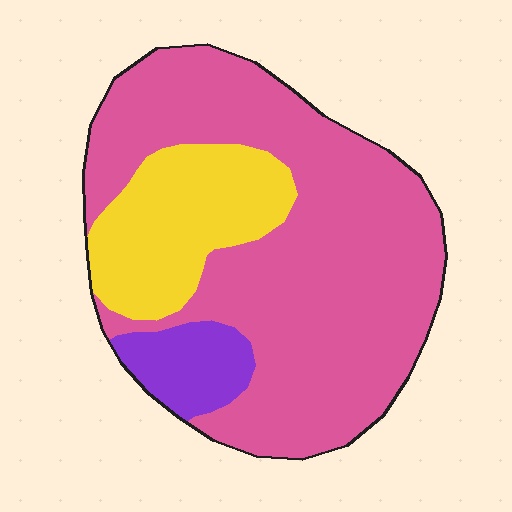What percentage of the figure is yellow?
Yellow takes up about one fifth (1/5) of the figure.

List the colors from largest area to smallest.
From largest to smallest: pink, yellow, purple.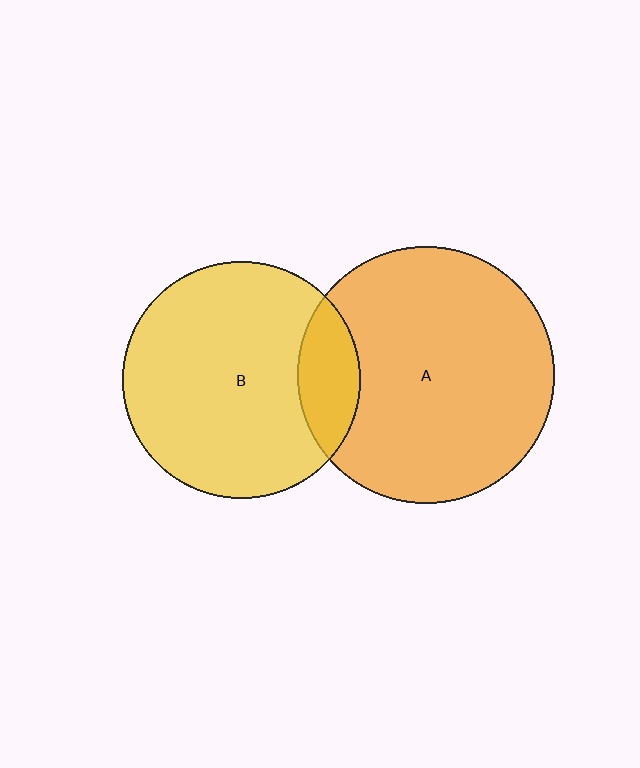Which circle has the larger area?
Circle A (orange).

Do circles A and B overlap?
Yes.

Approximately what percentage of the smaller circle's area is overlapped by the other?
Approximately 15%.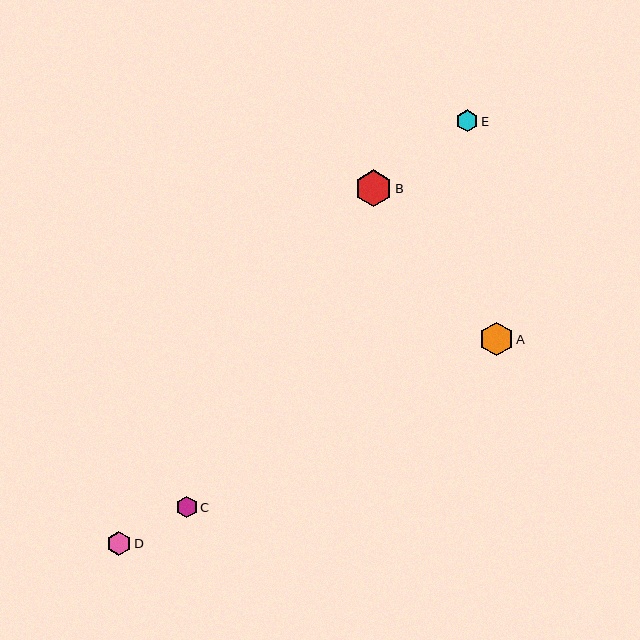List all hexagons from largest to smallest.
From largest to smallest: B, A, D, E, C.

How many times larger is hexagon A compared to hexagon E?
Hexagon A is approximately 1.5 times the size of hexagon E.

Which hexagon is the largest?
Hexagon B is the largest with a size of approximately 37 pixels.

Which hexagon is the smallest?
Hexagon C is the smallest with a size of approximately 22 pixels.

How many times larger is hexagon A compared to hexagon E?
Hexagon A is approximately 1.5 times the size of hexagon E.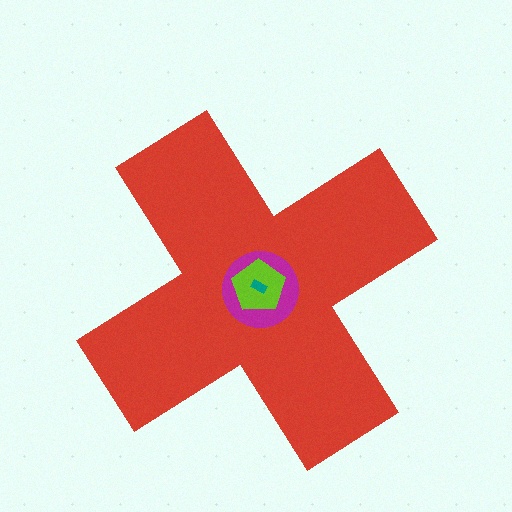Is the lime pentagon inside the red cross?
Yes.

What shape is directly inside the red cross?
The magenta circle.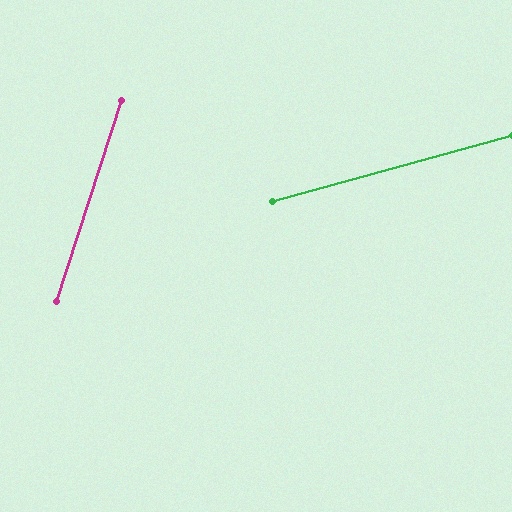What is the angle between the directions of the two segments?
Approximately 56 degrees.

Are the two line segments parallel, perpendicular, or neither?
Neither parallel nor perpendicular — they differ by about 56°.